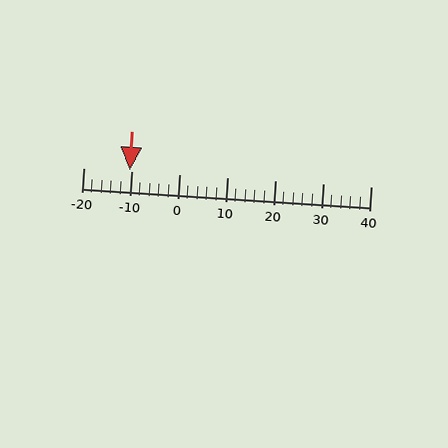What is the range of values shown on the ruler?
The ruler shows values from -20 to 40.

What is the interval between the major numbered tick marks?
The major tick marks are spaced 10 units apart.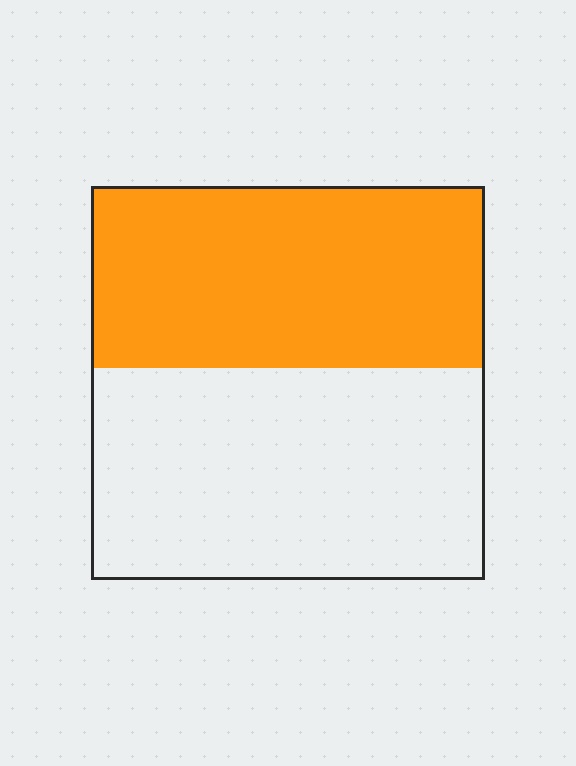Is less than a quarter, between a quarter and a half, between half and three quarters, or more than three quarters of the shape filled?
Between a quarter and a half.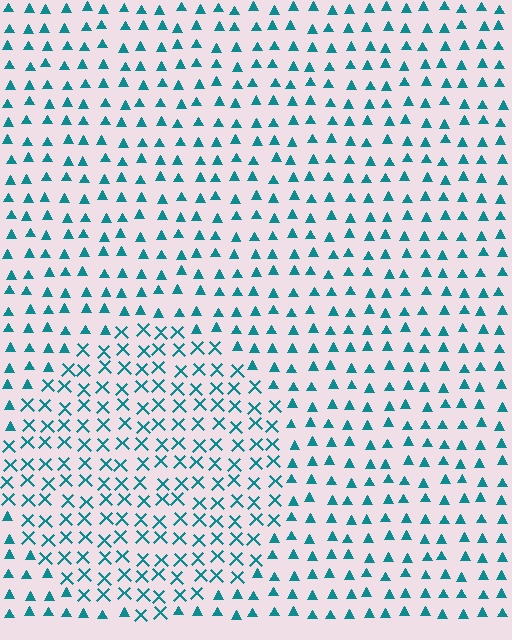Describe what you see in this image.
The image is filled with small teal elements arranged in a uniform grid. A circle-shaped region contains X marks, while the surrounding area contains triangles. The boundary is defined purely by the change in element shape.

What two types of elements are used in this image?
The image uses X marks inside the circle region and triangles outside it.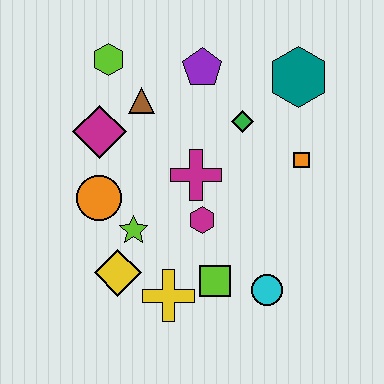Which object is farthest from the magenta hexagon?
The lime hexagon is farthest from the magenta hexagon.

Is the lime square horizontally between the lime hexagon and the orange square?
Yes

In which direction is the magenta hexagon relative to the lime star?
The magenta hexagon is to the right of the lime star.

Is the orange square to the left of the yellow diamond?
No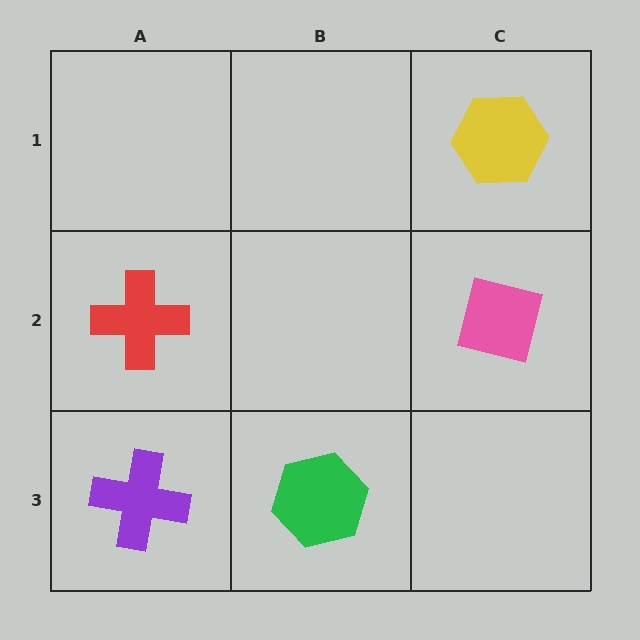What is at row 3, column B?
A green hexagon.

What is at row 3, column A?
A purple cross.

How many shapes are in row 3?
2 shapes.